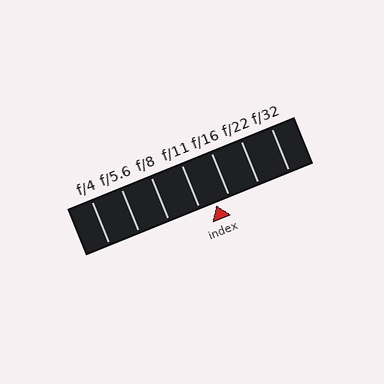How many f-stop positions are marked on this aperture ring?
There are 7 f-stop positions marked.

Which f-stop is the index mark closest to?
The index mark is closest to f/16.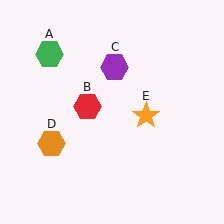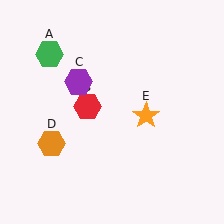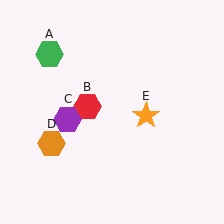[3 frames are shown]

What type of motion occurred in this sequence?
The purple hexagon (object C) rotated counterclockwise around the center of the scene.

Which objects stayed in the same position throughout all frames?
Green hexagon (object A) and red hexagon (object B) and orange hexagon (object D) and orange star (object E) remained stationary.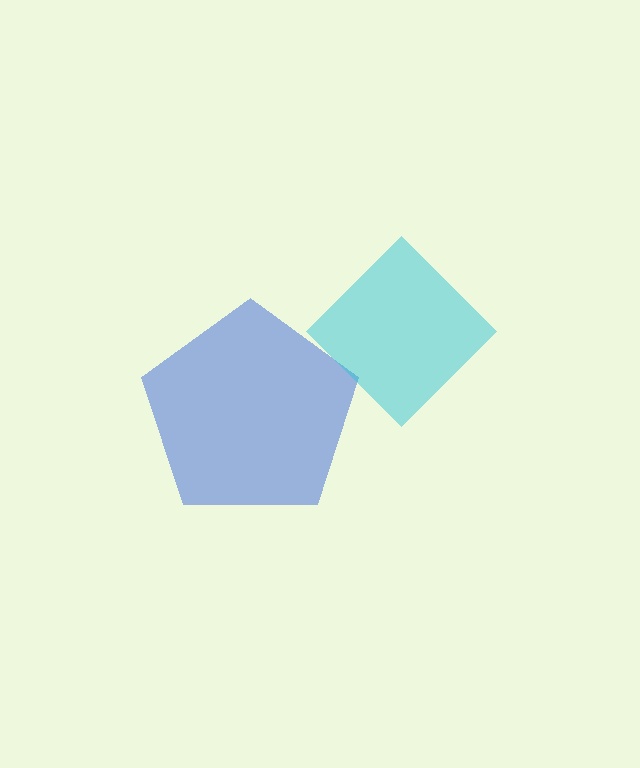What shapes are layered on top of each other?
The layered shapes are: a blue pentagon, a cyan diamond.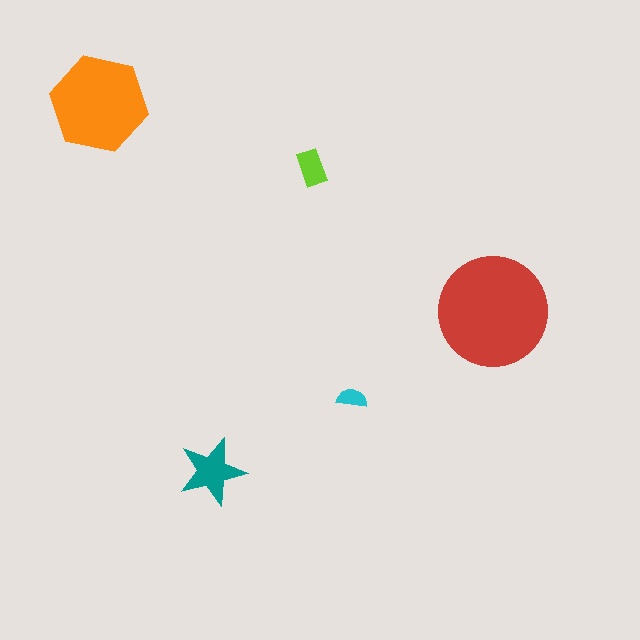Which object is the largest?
The red circle.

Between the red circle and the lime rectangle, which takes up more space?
The red circle.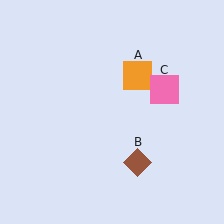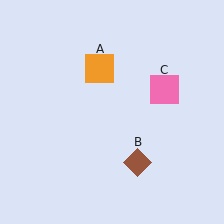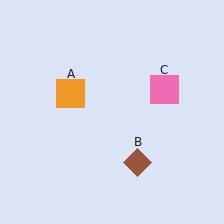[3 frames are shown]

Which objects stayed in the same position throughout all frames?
Brown diamond (object B) and pink square (object C) remained stationary.